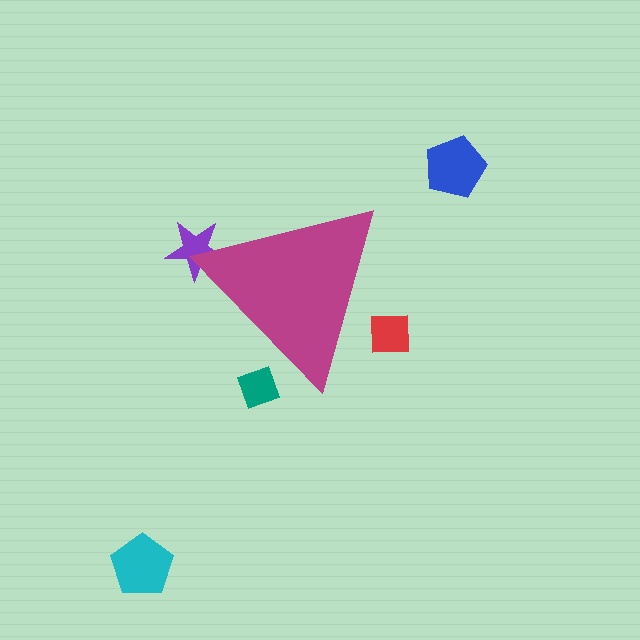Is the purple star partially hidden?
Yes, the purple star is partially hidden behind the magenta triangle.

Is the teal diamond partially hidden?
Yes, the teal diamond is partially hidden behind the magenta triangle.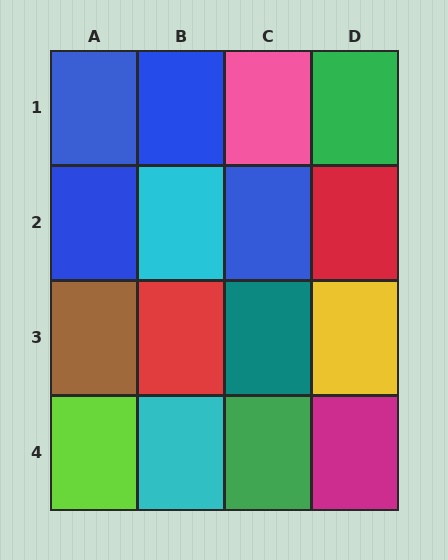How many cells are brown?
1 cell is brown.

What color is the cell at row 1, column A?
Blue.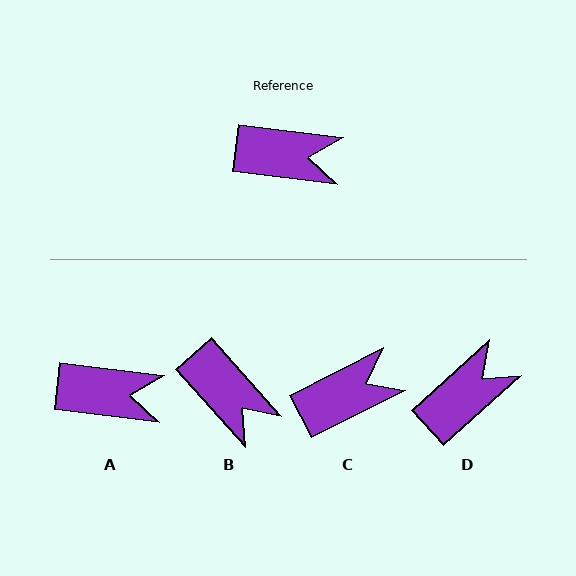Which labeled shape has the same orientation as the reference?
A.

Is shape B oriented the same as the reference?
No, it is off by about 41 degrees.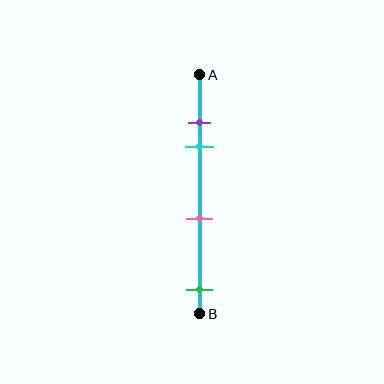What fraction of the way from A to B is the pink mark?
The pink mark is approximately 60% (0.6) of the way from A to B.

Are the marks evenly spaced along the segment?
No, the marks are not evenly spaced.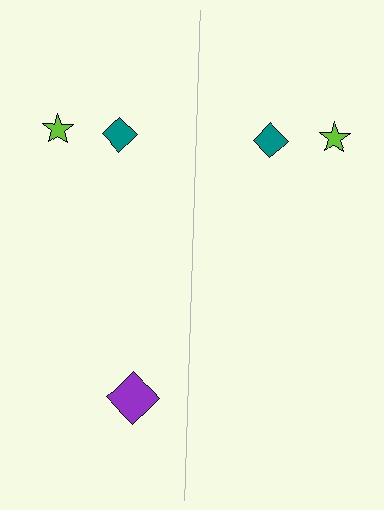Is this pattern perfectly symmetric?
No, the pattern is not perfectly symmetric. A purple diamond is missing from the right side.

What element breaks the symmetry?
A purple diamond is missing from the right side.